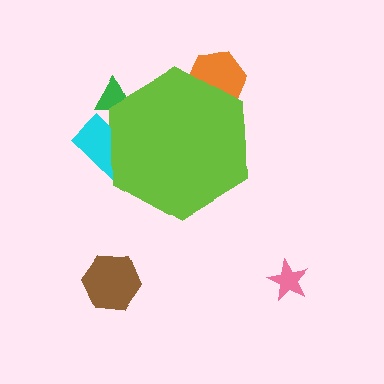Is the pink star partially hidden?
No, the pink star is fully visible.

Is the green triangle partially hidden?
Yes, the green triangle is partially hidden behind the lime hexagon.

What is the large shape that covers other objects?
A lime hexagon.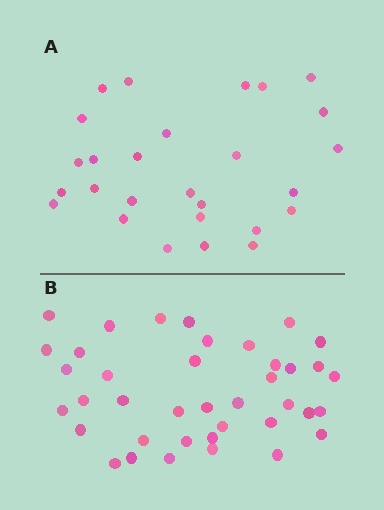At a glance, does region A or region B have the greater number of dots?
Region B (the bottom region) has more dots.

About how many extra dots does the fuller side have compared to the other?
Region B has roughly 12 or so more dots than region A.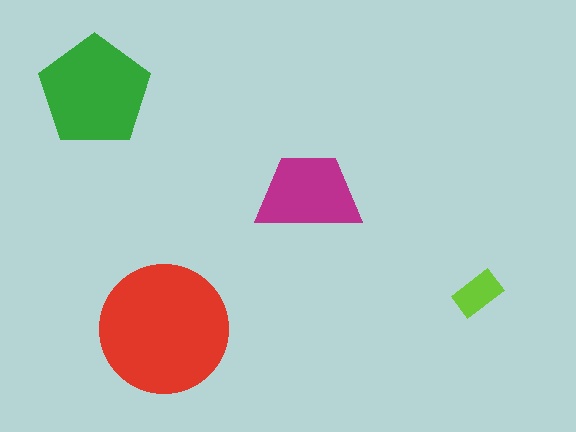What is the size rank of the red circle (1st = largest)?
1st.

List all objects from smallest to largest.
The lime rectangle, the magenta trapezoid, the green pentagon, the red circle.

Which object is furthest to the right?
The lime rectangle is rightmost.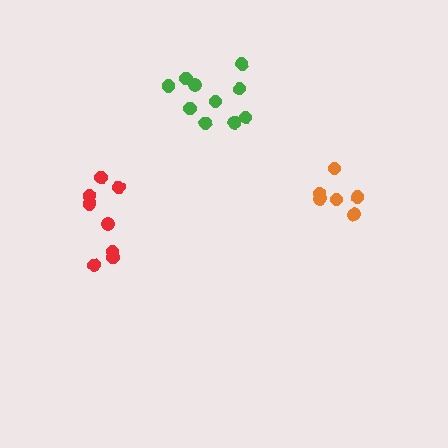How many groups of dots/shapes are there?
There are 3 groups.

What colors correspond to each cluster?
The clusters are colored: red, green, orange.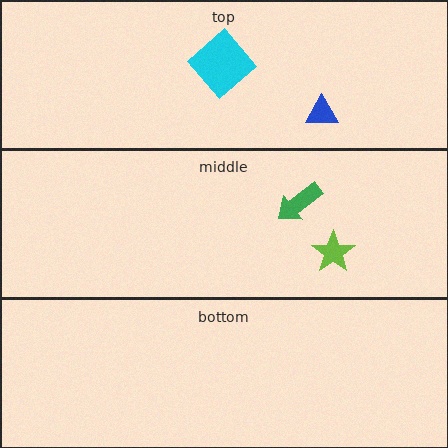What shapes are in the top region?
The cyan diamond, the blue triangle.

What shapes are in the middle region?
The lime star, the green arrow.